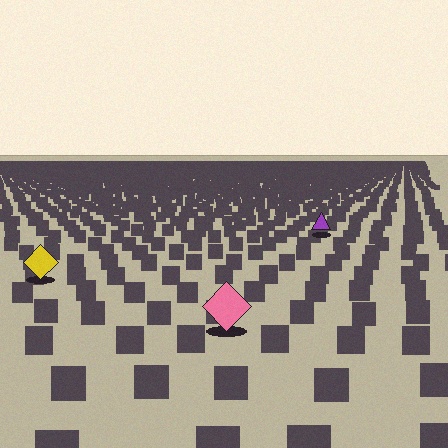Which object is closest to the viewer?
The pink diamond is closest. The texture marks near it are larger and more spread out.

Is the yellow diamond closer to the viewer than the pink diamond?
No. The pink diamond is closer — you can tell from the texture gradient: the ground texture is coarser near it.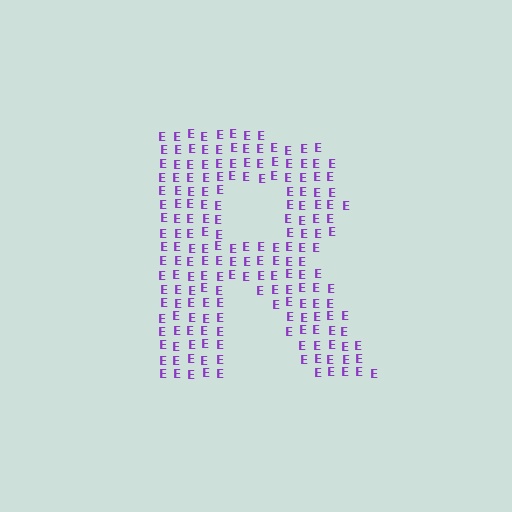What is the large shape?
The large shape is the letter R.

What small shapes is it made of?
It is made of small letter E's.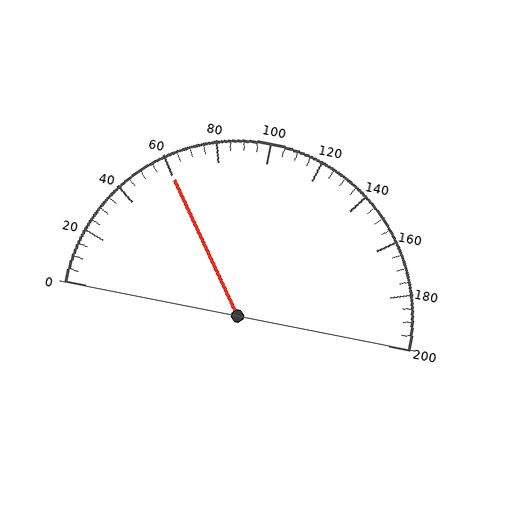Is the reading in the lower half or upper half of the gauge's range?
The reading is in the lower half of the range (0 to 200).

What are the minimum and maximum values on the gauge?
The gauge ranges from 0 to 200.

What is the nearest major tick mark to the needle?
The nearest major tick mark is 60.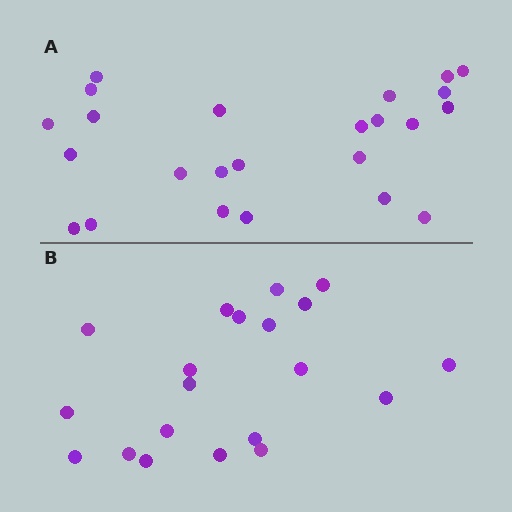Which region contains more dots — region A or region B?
Region A (the top region) has more dots.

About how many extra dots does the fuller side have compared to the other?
Region A has about 4 more dots than region B.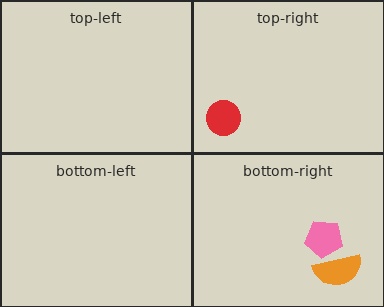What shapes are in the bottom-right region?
The orange semicircle, the pink pentagon.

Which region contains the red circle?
The top-right region.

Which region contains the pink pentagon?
The bottom-right region.